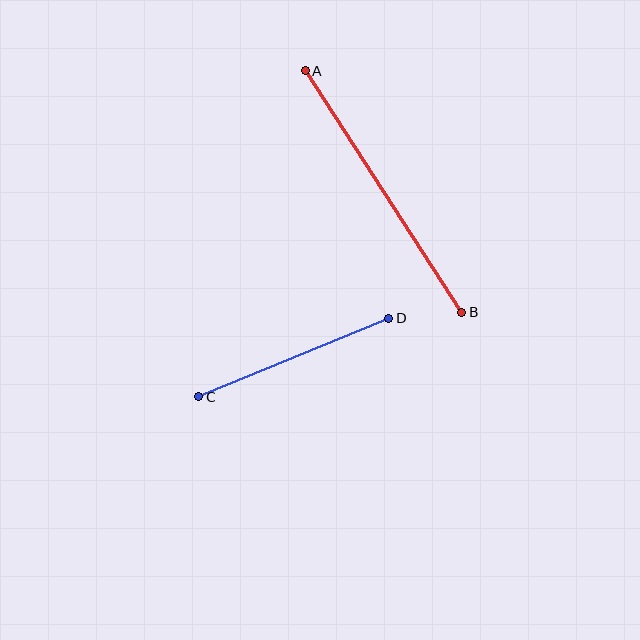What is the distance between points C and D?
The distance is approximately 206 pixels.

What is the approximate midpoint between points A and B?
The midpoint is at approximately (383, 192) pixels.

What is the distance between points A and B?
The distance is approximately 288 pixels.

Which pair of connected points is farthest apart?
Points A and B are farthest apart.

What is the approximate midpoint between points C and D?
The midpoint is at approximately (294, 358) pixels.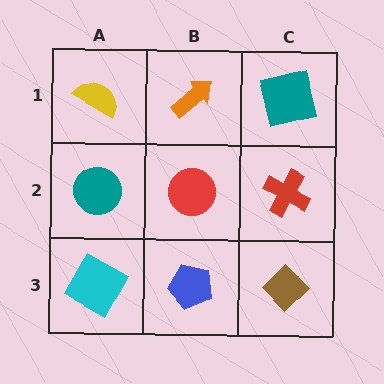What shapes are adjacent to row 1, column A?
A teal circle (row 2, column A), an orange arrow (row 1, column B).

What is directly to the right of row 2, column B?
A red cross.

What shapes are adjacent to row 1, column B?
A red circle (row 2, column B), a yellow semicircle (row 1, column A), a teal square (row 1, column C).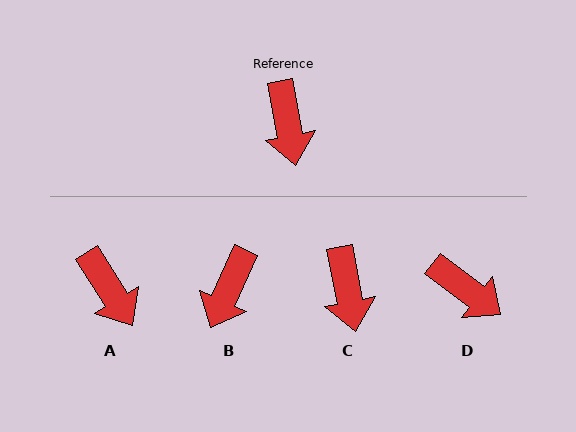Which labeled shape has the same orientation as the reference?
C.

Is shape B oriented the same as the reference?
No, it is off by about 35 degrees.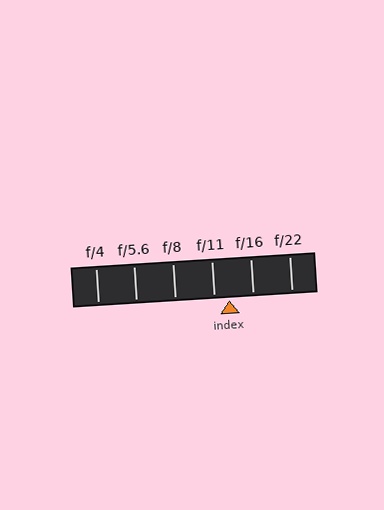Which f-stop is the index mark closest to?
The index mark is closest to f/11.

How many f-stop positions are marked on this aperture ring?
There are 6 f-stop positions marked.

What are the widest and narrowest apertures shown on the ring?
The widest aperture shown is f/4 and the narrowest is f/22.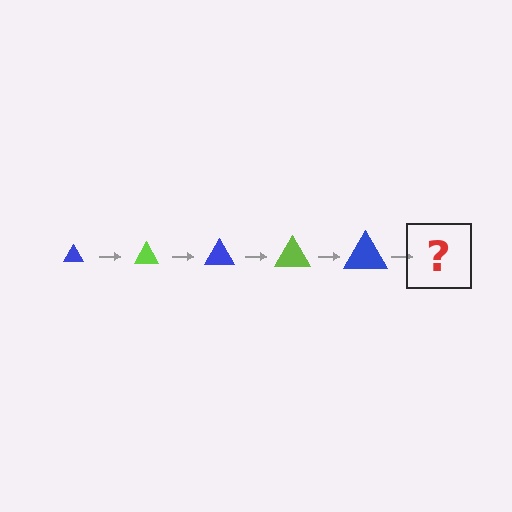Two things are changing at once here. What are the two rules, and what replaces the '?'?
The two rules are that the triangle grows larger each step and the color cycles through blue and lime. The '?' should be a lime triangle, larger than the previous one.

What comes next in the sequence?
The next element should be a lime triangle, larger than the previous one.